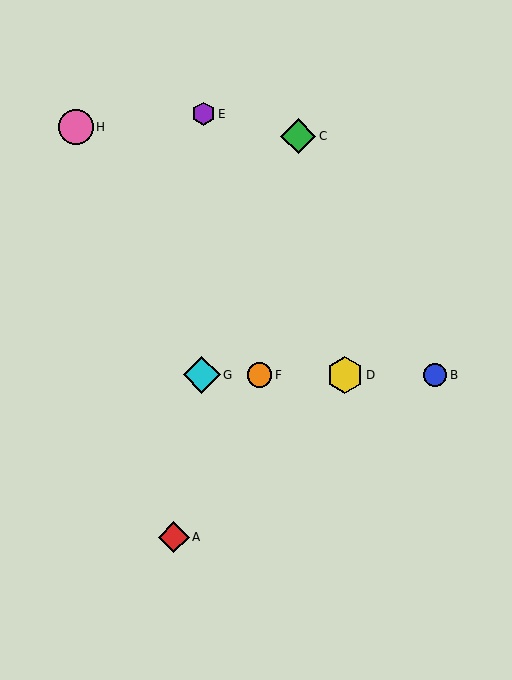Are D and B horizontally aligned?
Yes, both are at y≈375.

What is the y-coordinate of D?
Object D is at y≈375.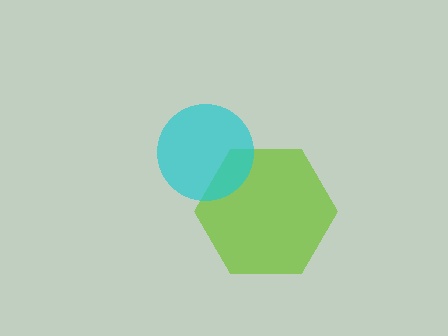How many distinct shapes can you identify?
There are 2 distinct shapes: a lime hexagon, a cyan circle.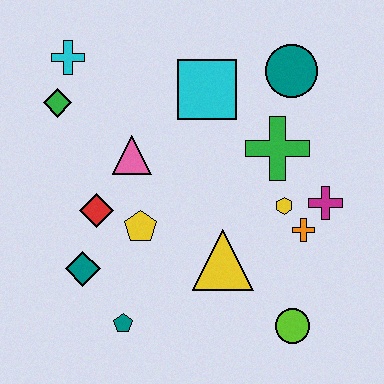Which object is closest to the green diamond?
The cyan cross is closest to the green diamond.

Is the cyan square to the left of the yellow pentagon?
No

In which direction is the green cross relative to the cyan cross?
The green cross is to the right of the cyan cross.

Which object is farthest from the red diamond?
The teal circle is farthest from the red diamond.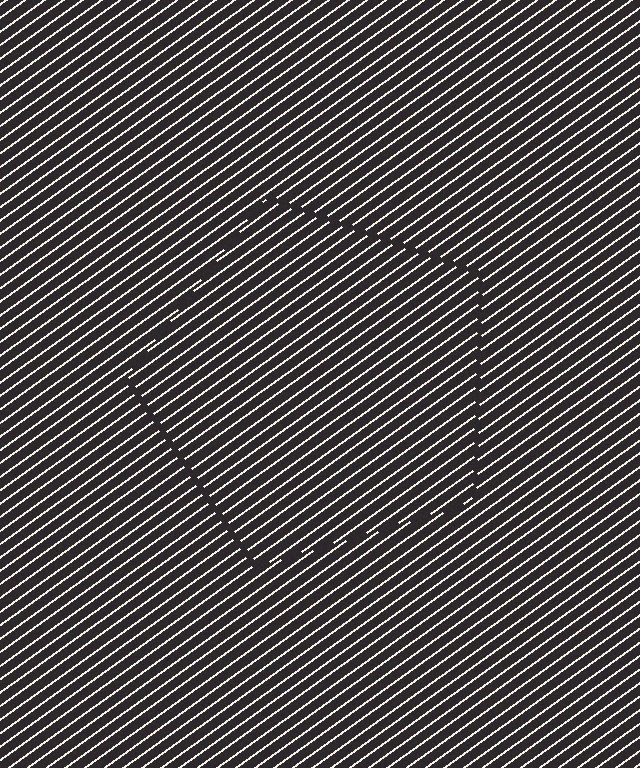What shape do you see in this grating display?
An illusory pentagon. The interior of the shape contains the same grating, shifted by half a period — the contour is defined by the phase discontinuity where line-ends from the inner and outer gratings abut.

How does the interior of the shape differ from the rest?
The interior of the shape contains the same grating, shifted by half a period — the contour is defined by the phase discontinuity where line-ends from the inner and outer gratings abut.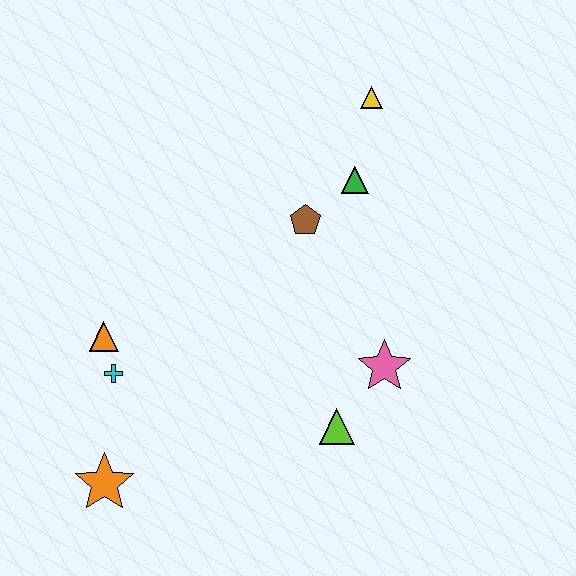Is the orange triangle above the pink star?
Yes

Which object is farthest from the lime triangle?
The yellow triangle is farthest from the lime triangle.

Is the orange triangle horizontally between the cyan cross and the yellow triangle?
No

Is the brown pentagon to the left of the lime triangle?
Yes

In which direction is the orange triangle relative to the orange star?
The orange triangle is above the orange star.